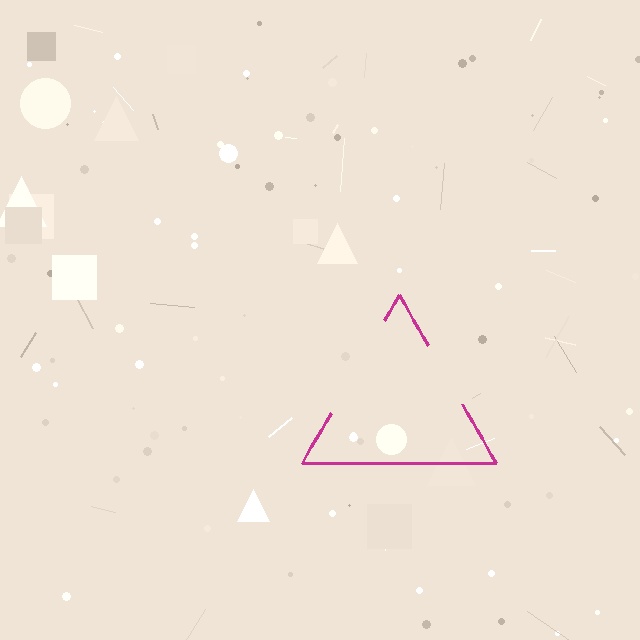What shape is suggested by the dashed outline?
The dashed outline suggests a triangle.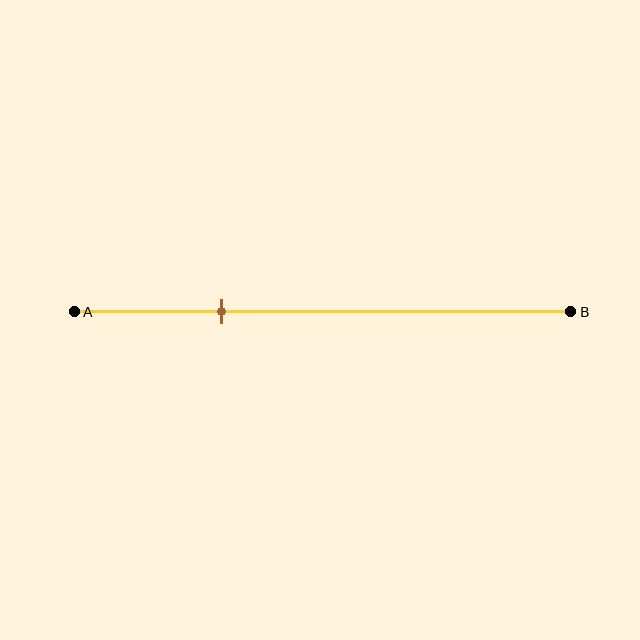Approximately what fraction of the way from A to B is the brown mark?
The brown mark is approximately 30% of the way from A to B.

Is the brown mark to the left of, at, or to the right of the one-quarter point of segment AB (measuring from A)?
The brown mark is to the right of the one-quarter point of segment AB.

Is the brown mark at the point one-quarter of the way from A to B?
No, the mark is at about 30% from A, not at the 25% one-quarter point.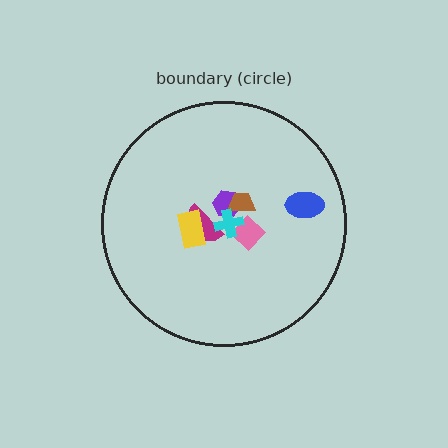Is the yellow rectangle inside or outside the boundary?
Inside.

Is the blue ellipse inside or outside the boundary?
Inside.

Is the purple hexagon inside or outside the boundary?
Inside.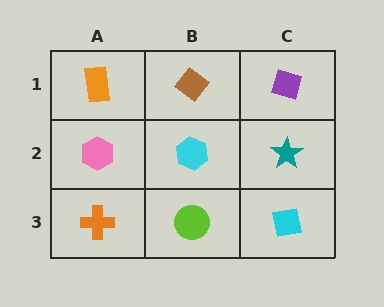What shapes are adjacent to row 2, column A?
An orange rectangle (row 1, column A), an orange cross (row 3, column A), a cyan hexagon (row 2, column B).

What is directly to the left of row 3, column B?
An orange cross.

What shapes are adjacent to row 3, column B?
A cyan hexagon (row 2, column B), an orange cross (row 3, column A), a cyan square (row 3, column C).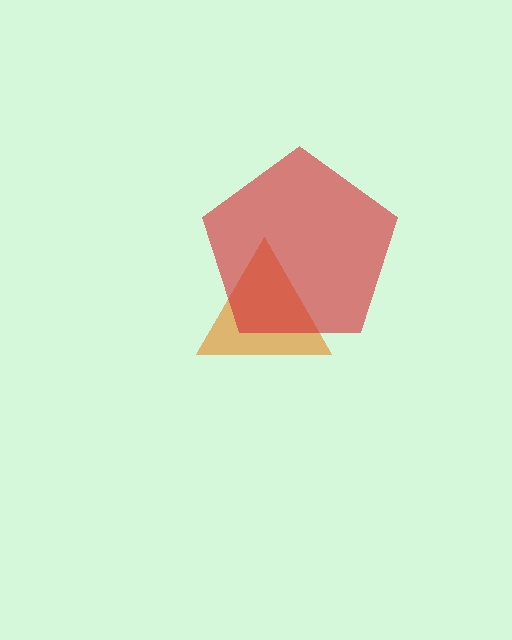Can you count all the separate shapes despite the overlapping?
Yes, there are 2 separate shapes.